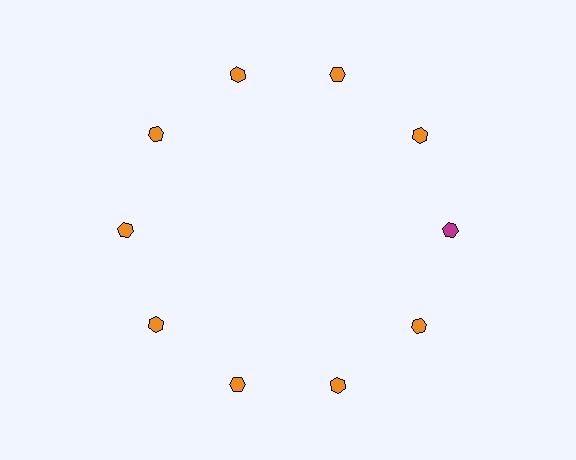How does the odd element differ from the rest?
It has a different color: magenta instead of orange.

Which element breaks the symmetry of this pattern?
The magenta hexagon at roughly the 3 o'clock position breaks the symmetry. All other shapes are orange hexagons.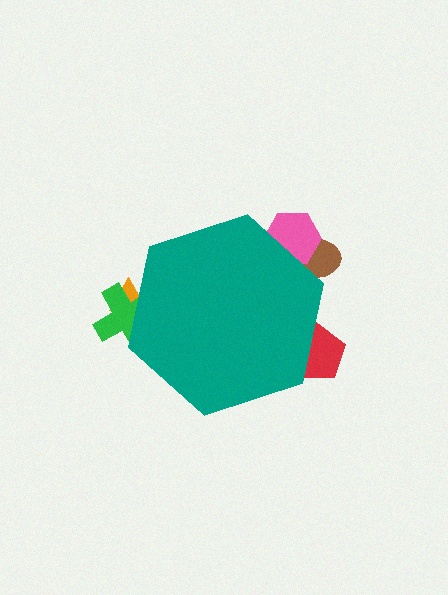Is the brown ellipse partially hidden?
Yes, the brown ellipse is partially hidden behind the teal hexagon.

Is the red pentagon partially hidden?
Yes, the red pentagon is partially hidden behind the teal hexagon.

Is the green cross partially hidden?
Yes, the green cross is partially hidden behind the teal hexagon.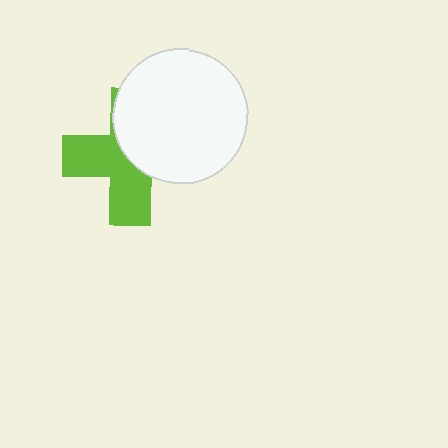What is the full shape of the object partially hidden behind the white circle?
The partially hidden object is a lime cross.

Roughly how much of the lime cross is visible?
About half of it is visible (roughly 50%).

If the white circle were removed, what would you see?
You would see the complete lime cross.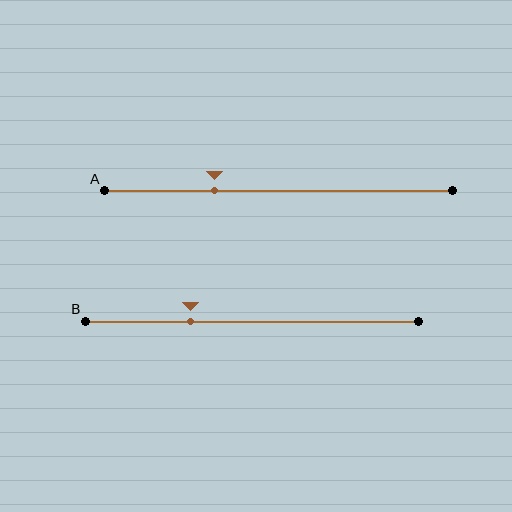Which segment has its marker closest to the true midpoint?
Segment A has its marker closest to the true midpoint.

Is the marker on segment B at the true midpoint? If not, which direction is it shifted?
No, the marker on segment B is shifted to the left by about 19% of the segment length.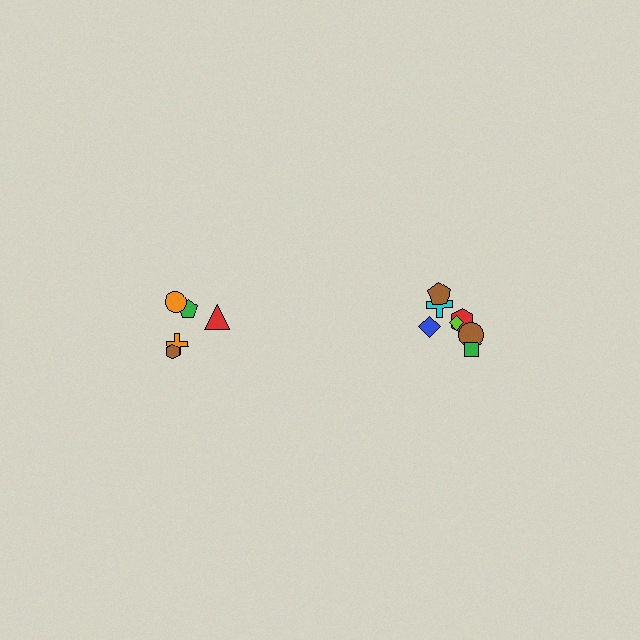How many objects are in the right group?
There are 8 objects.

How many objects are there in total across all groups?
There are 13 objects.